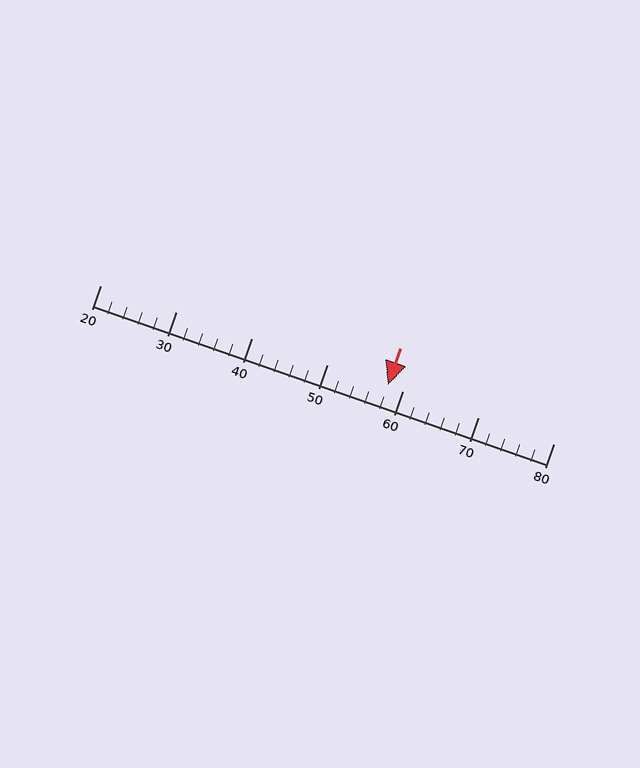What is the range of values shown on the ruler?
The ruler shows values from 20 to 80.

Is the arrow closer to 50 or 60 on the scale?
The arrow is closer to 60.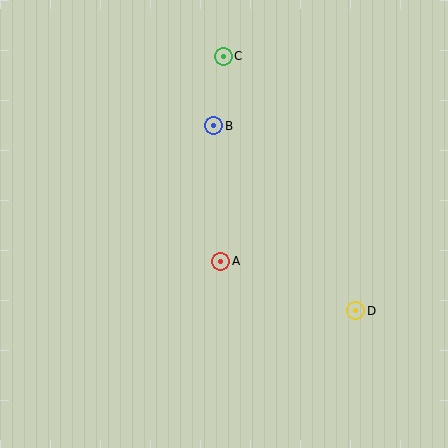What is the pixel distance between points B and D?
The distance between B and D is 233 pixels.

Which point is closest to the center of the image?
Point A at (221, 261) is closest to the center.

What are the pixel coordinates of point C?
Point C is at (223, 56).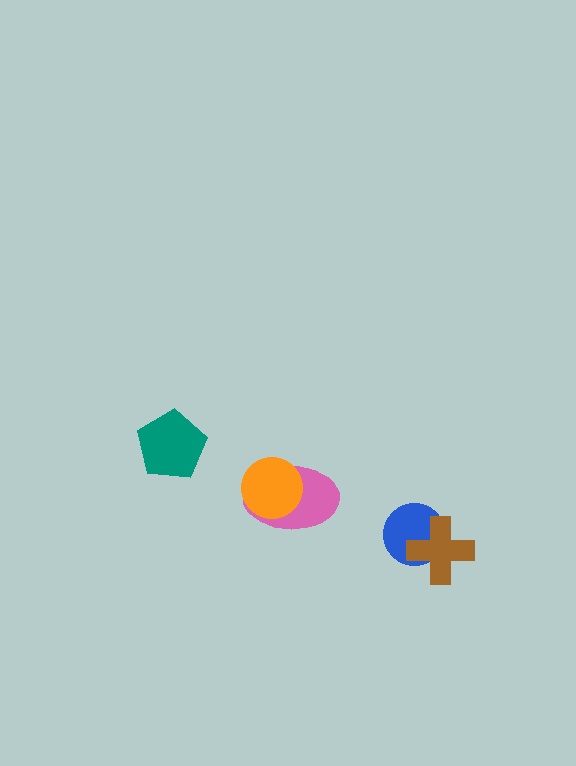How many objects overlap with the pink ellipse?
1 object overlaps with the pink ellipse.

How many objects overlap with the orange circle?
1 object overlaps with the orange circle.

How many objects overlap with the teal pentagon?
0 objects overlap with the teal pentagon.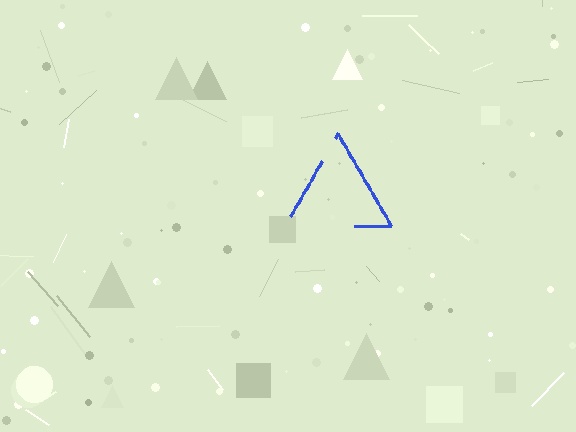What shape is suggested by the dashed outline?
The dashed outline suggests a triangle.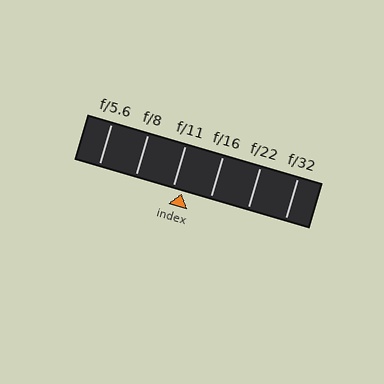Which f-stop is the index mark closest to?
The index mark is closest to f/11.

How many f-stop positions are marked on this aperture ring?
There are 6 f-stop positions marked.